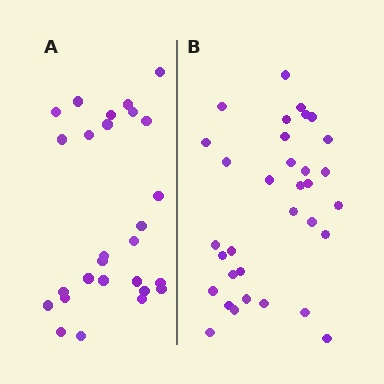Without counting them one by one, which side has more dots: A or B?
Region B (the right region) has more dots.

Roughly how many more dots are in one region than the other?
Region B has about 6 more dots than region A.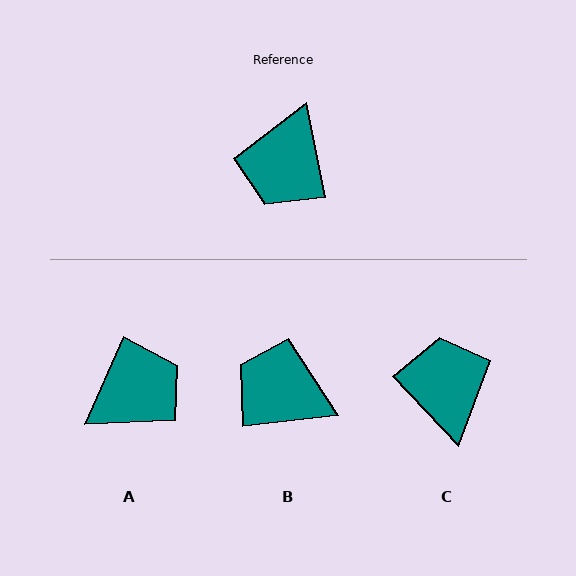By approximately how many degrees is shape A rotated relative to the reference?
Approximately 145 degrees counter-clockwise.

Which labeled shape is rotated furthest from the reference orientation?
C, about 148 degrees away.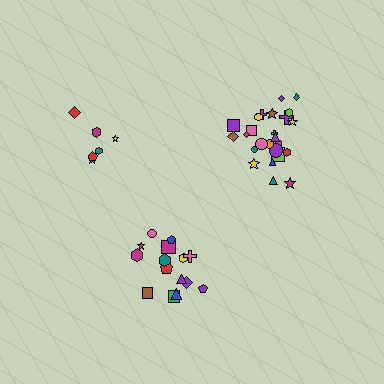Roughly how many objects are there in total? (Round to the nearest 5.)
Roughly 45 objects in total.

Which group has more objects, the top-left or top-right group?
The top-right group.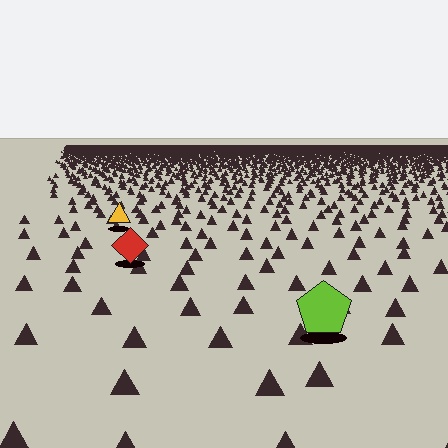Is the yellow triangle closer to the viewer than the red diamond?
No. The red diamond is closer — you can tell from the texture gradient: the ground texture is coarser near it.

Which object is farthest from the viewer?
The yellow triangle is farthest from the viewer. It appears smaller and the ground texture around it is denser.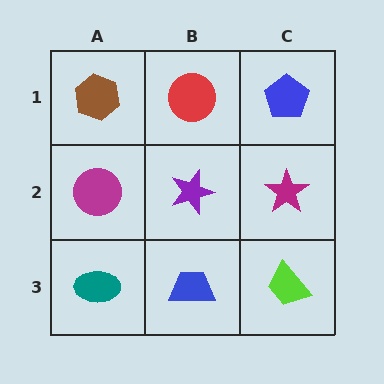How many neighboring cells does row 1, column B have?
3.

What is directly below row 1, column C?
A magenta star.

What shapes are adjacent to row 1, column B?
A purple star (row 2, column B), a brown hexagon (row 1, column A), a blue pentagon (row 1, column C).